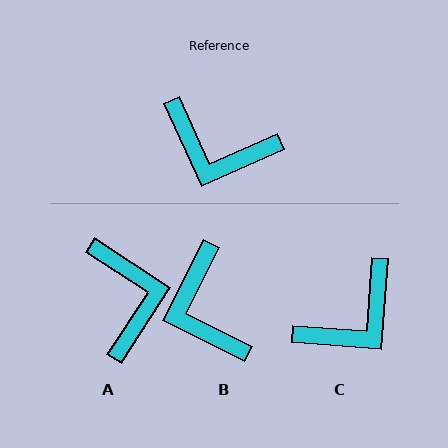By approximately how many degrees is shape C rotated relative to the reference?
Approximately 61 degrees counter-clockwise.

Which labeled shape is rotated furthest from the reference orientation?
A, about 123 degrees away.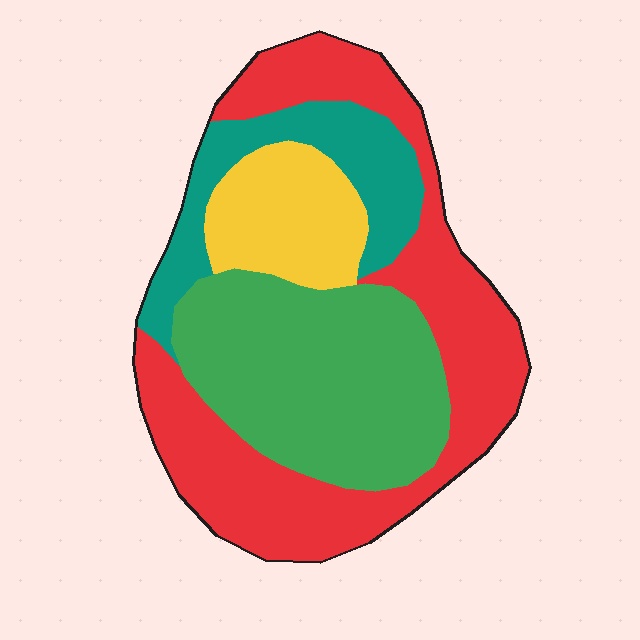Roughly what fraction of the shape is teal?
Teal takes up less than a sixth of the shape.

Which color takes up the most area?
Red, at roughly 40%.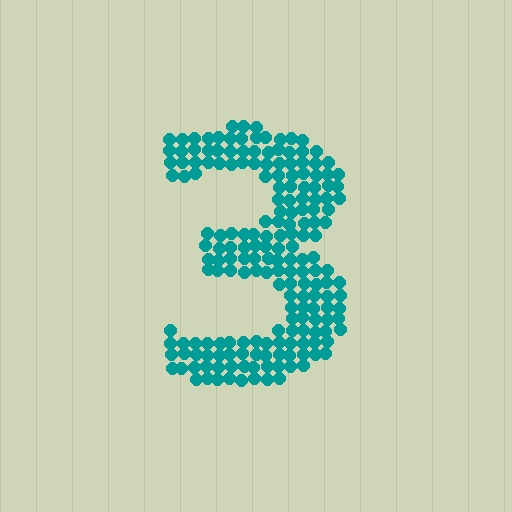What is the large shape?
The large shape is the digit 3.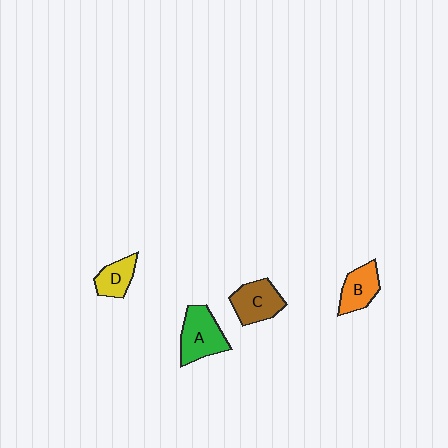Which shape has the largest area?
Shape A (green).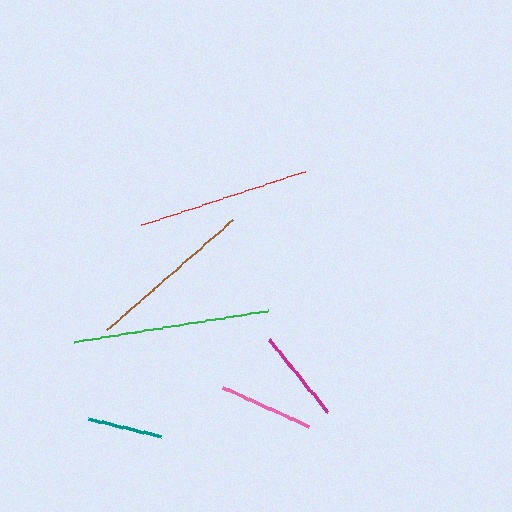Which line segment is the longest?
The green line is the longest at approximately 196 pixels.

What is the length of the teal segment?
The teal segment is approximately 74 pixels long.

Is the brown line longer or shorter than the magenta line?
The brown line is longer than the magenta line.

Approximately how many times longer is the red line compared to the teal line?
The red line is approximately 2.3 times the length of the teal line.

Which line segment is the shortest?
The teal line is the shortest at approximately 74 pixels.